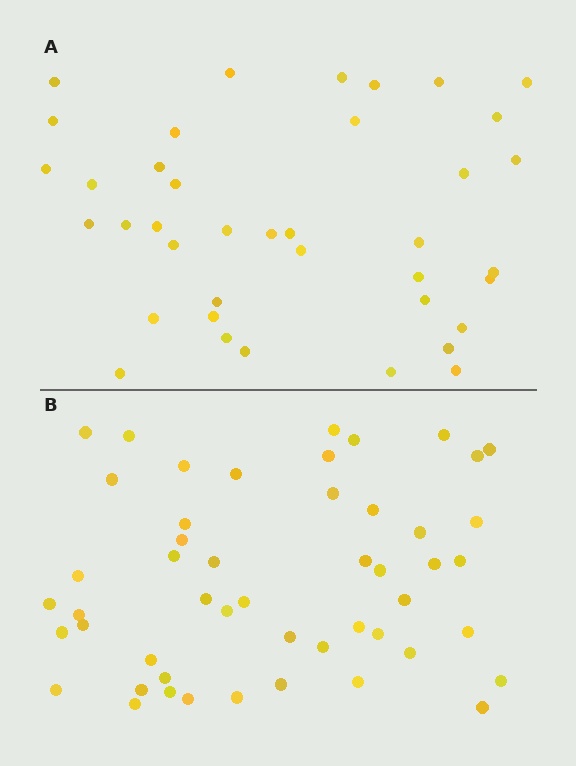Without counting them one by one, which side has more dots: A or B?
Region B (the bottom region) has more dots.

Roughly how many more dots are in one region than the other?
Region B has roughly 12 or so more dots than region A.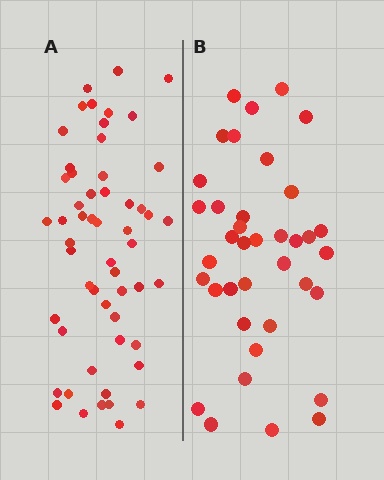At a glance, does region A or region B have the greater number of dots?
Region A (the left region) has more dots.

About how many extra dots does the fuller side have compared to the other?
Region A has approximately 15 more dots than region B.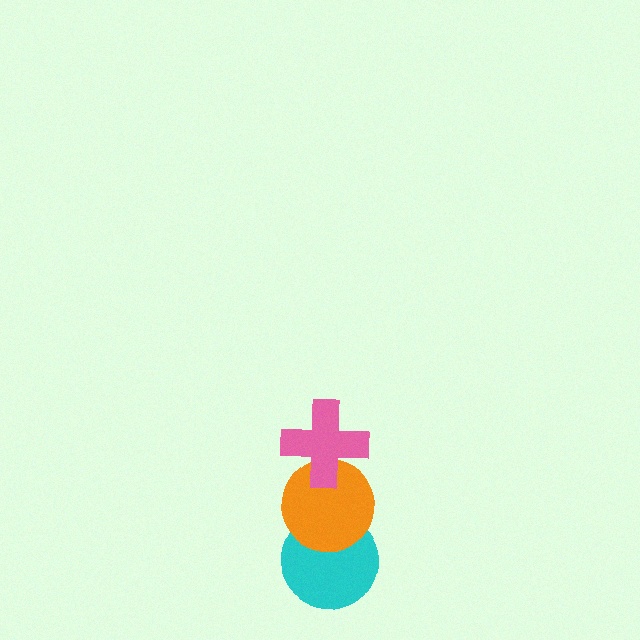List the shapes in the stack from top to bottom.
From top to bottom: the pink cross, the orange circle, the cyan circle.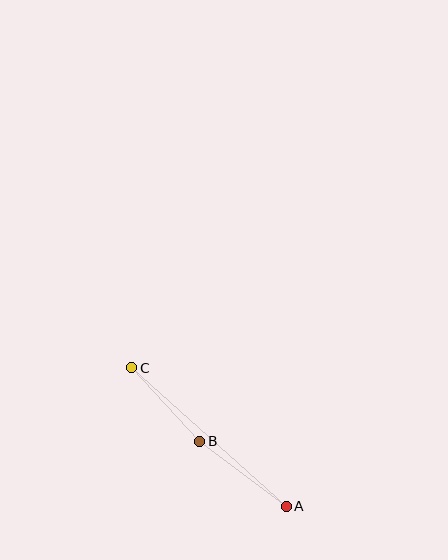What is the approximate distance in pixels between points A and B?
The distance between A and B is approximately 109 pixels.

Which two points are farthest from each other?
Points A and C are farthest from each other.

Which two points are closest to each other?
Points B and C are closest to each other.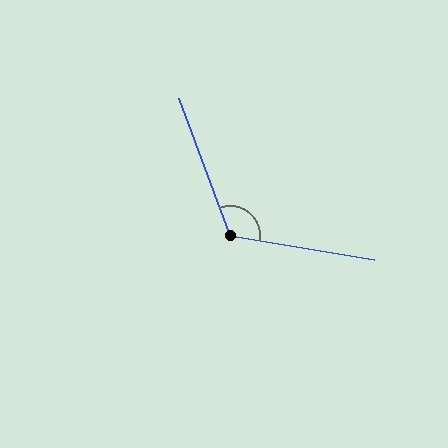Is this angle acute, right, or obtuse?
It is obtuse.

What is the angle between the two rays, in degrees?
Approximately 120 degrees.